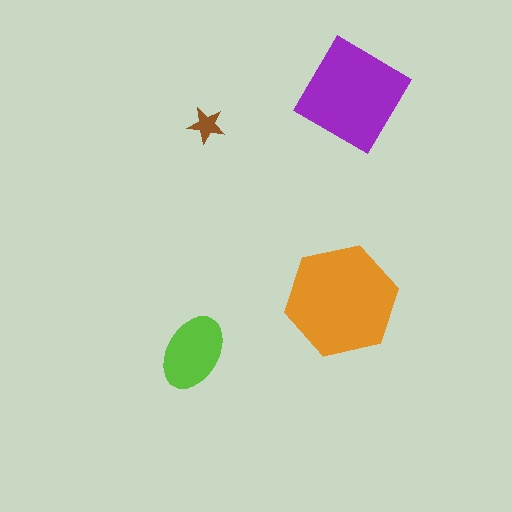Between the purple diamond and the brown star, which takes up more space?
The purple diamond.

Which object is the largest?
The orange hexagon.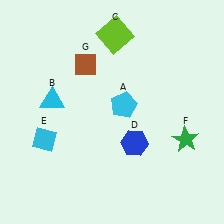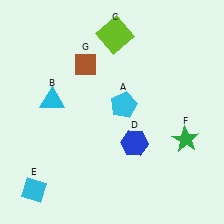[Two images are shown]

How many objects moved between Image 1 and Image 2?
1 object moved between the two images.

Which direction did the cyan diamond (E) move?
The cyan diamond (E) moved down.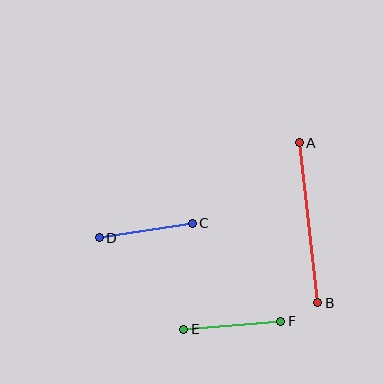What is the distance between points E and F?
The distance is approximately 97 pixels.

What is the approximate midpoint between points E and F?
The midpoint is at approximately (232, 325) pixels.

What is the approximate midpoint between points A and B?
The midpoint is at approximately (308, 223) pixels.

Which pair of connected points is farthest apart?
Points A and B are farthest apart.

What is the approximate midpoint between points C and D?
The midpoint is at approximately (146, 230) pixels.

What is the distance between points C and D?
The distance is approximately 94 pixels.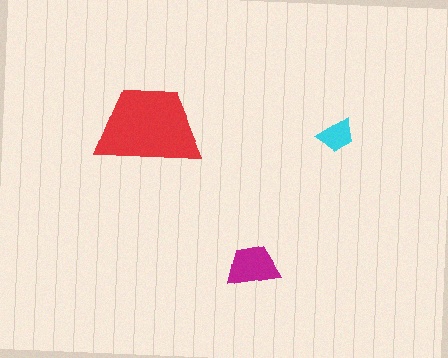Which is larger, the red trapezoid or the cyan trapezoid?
The red one.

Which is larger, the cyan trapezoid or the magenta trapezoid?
The magenta one.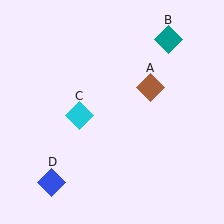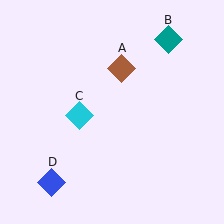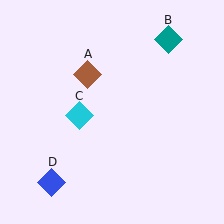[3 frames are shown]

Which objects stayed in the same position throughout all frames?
Teal diamond (object B) and cyan diamond (object C) and blue diamond (object D) remained stationary.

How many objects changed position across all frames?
1 object changed position: brown diamond (object A).